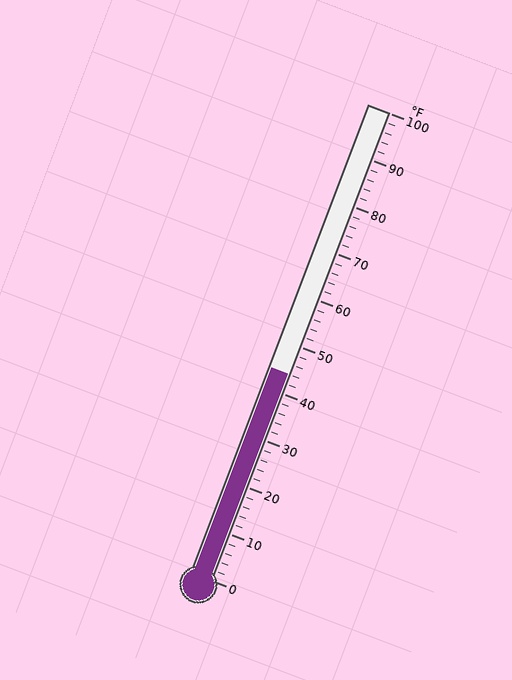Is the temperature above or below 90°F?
The temperature is below 90°F.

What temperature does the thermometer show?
The thermometer shows approximately 44°F.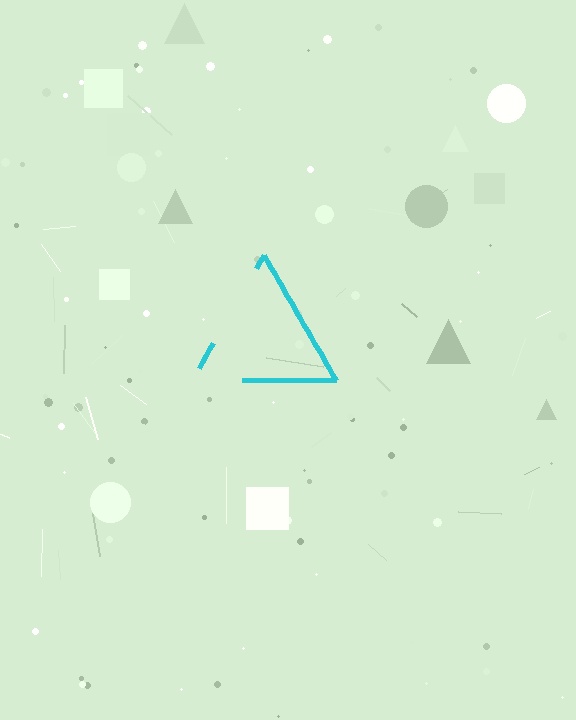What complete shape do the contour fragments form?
The contour fragments form a triangle.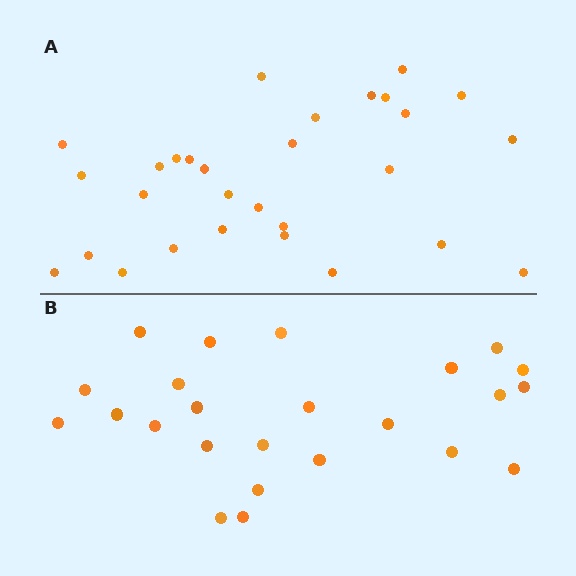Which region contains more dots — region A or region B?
Region A (the top region) has more dots.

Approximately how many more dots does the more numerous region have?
Region A has about 5 more dots than region B.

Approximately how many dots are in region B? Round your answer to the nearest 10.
About 20 dots. (The exact count is 24, which rounds to 20.)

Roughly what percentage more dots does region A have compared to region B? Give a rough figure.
About 20% more.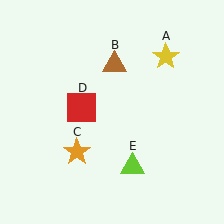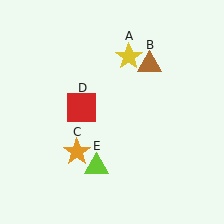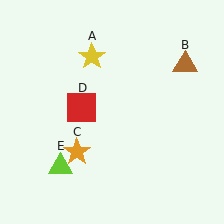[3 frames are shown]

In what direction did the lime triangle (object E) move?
The lime triangle (object E) moved left.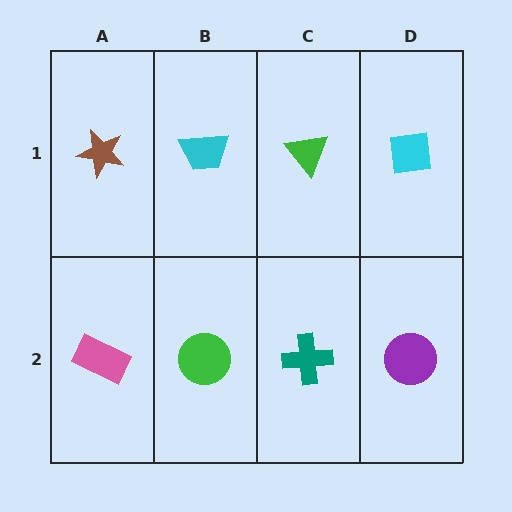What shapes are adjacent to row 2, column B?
A cyan trapezoid (row 1, column B), a pink rectangle (row 2, column A), a teal cross (row 2, column C).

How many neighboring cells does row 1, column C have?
3.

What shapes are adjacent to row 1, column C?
A teal cross (row 2, column C), a cyan trapezoid (row 1, column B), a cyan square (row 1, column D).